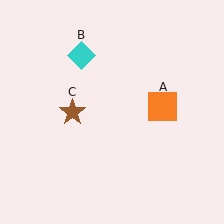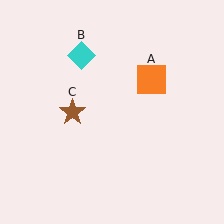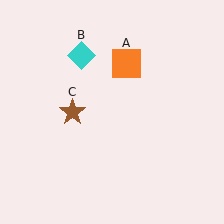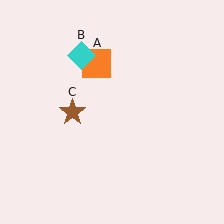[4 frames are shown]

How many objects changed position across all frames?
1 object changed position: orange square (object A).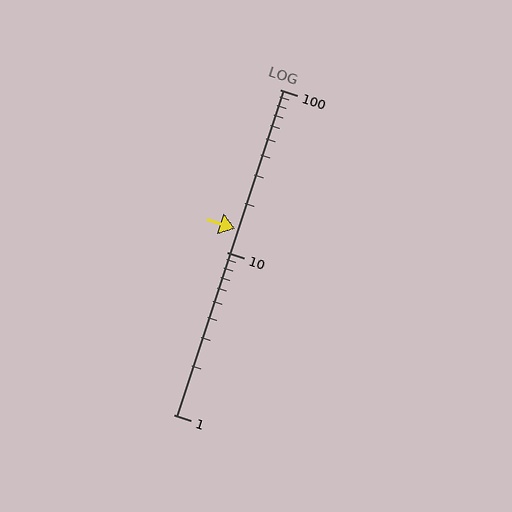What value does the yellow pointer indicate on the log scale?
The pointer indicates approximately 14.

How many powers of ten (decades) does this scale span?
The scale spans 2 decades, from 1 to 100.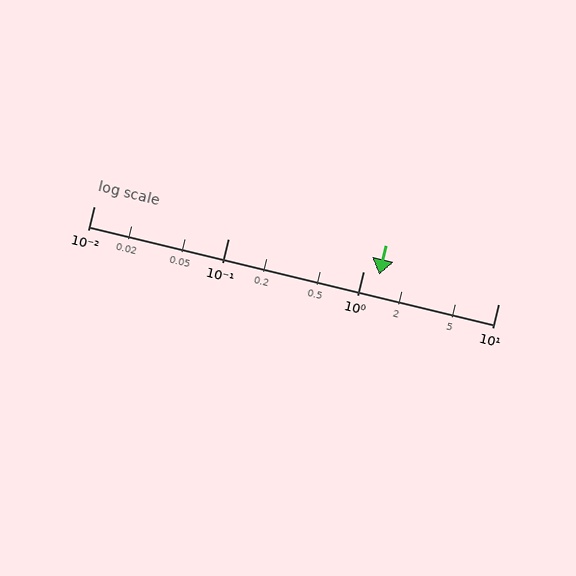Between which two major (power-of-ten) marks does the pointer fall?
The pointer is between 1 and 10.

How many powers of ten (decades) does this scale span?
The scale spans 3 decades, from 0.01 to 10.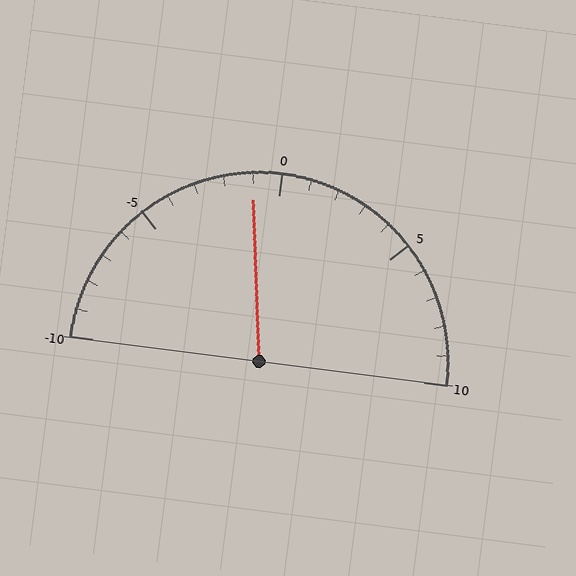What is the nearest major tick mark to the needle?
The nearest major tick mark is 0.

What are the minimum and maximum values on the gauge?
The gauge ranges from -10 to 10.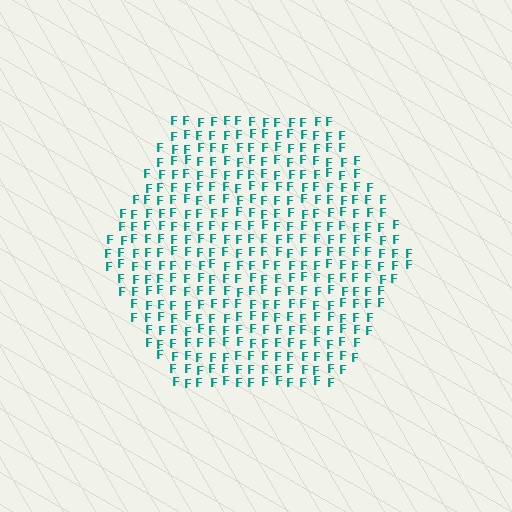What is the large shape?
The large shape is a hexagon.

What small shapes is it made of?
It is made of small letter F's.